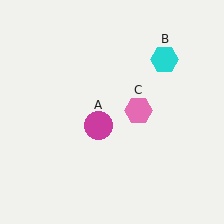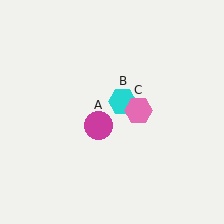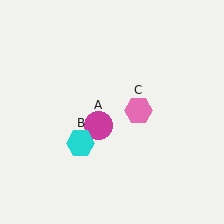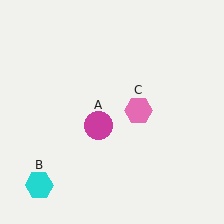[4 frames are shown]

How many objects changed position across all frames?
1 object changed position: cyan hexagon (object B).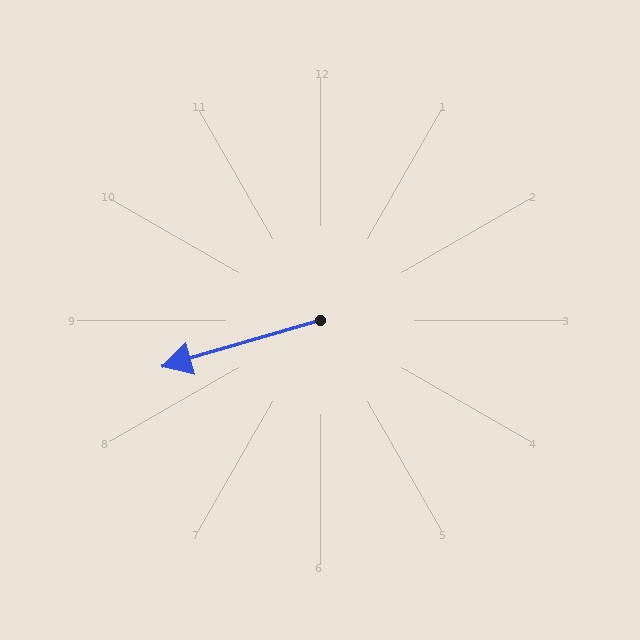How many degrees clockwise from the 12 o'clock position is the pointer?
Approximately 254 degrees.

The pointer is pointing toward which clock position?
Roughly 8 o'clock.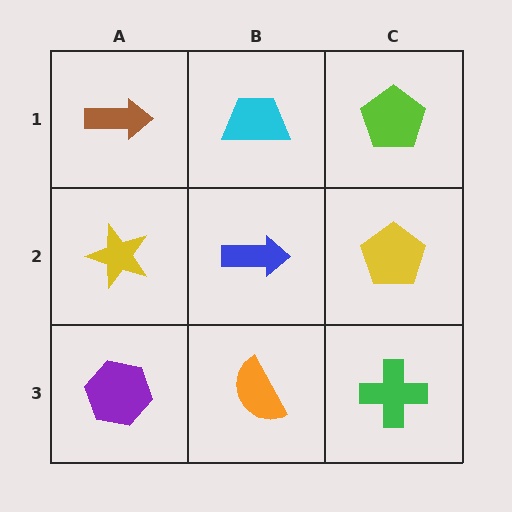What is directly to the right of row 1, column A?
A cyan trapezoid.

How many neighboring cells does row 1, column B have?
3.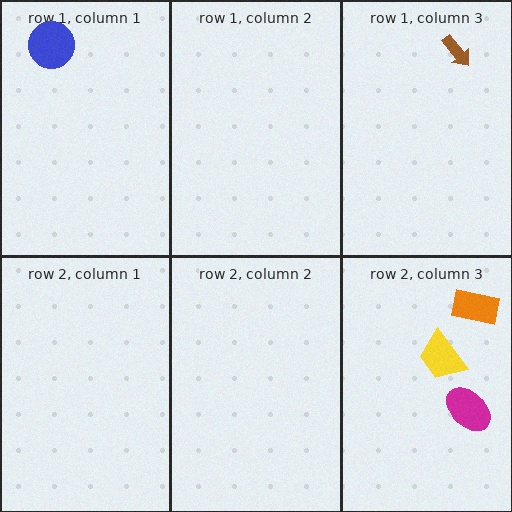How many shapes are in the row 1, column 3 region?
1.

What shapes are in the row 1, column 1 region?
The blue circle.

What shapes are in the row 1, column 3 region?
The brown arrow.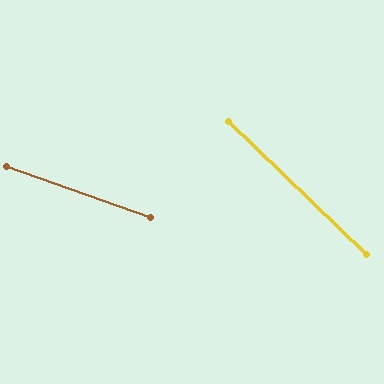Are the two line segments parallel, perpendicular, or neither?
Neither parallel nor perpendicular — they differ by about 25°.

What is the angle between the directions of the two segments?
Approximately 25 degrees.